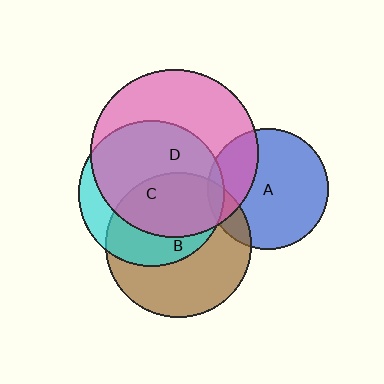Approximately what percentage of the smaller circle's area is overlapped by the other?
Approximately 15%.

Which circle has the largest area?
Circle D (pink).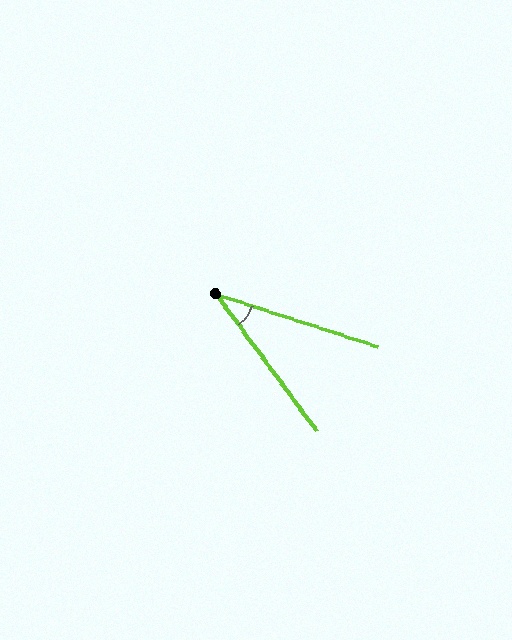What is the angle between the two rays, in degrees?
Approximately 36 degrees.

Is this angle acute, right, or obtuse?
It is acute.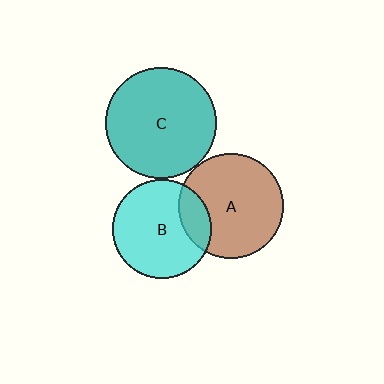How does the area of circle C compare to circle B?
Approximately 1.2 times.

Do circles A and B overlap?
Yes.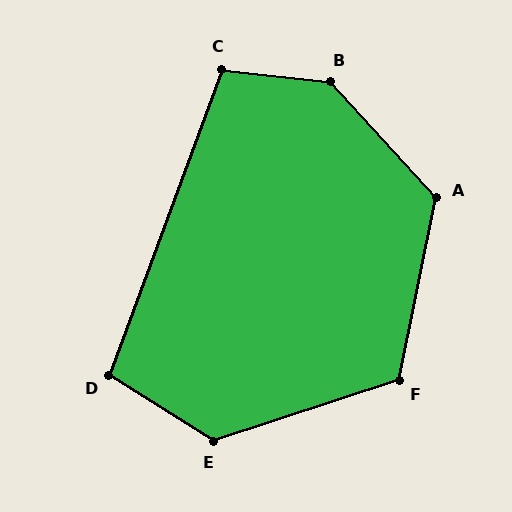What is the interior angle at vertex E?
Approximately 130 degrees (obtuse).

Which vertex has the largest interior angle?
B, at approximately 139 degrees.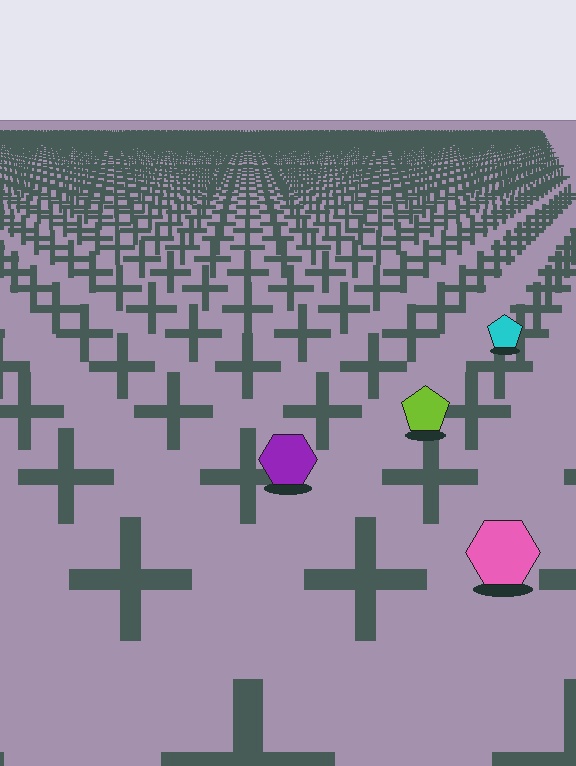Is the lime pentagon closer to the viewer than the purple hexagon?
No. The purple hexagon is closer — you can tell from the texture gradient: the ground texture is coarser near it.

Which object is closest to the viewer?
The pink hexagon is closest. The texture marks near it are larger and more spread out.